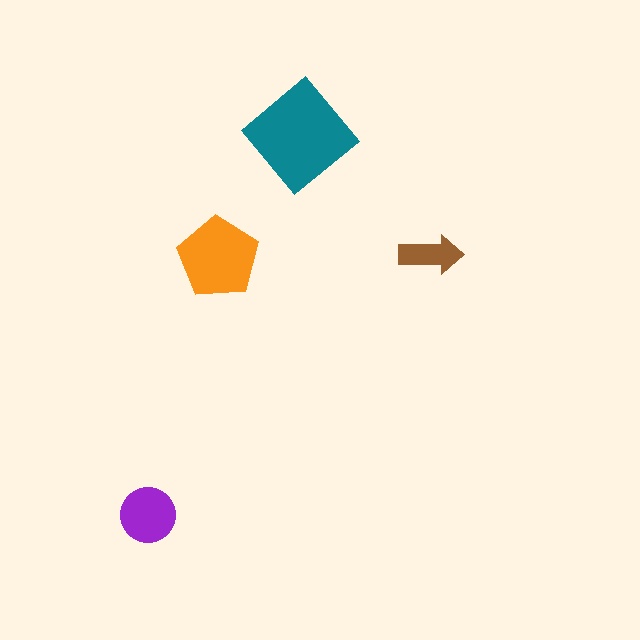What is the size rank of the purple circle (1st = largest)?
3rd.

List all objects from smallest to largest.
The brown arrow, the purple circle, the orange pentagon, the teal diamond.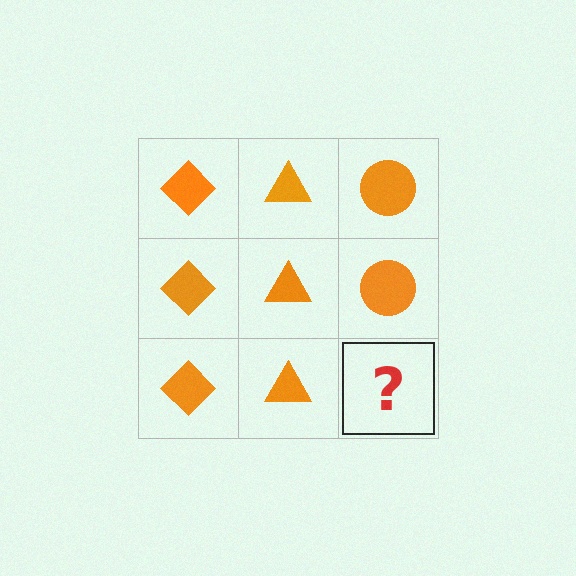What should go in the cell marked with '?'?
The missing cell should contain an orange circle.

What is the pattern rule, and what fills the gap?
The rule is that each column has a consistent shape. The gap should be filled with an orange circle.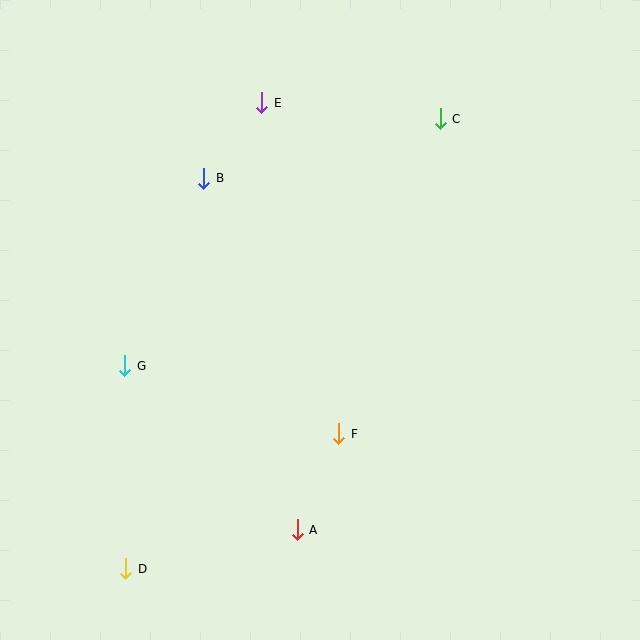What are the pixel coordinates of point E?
Point E is at (262, 103).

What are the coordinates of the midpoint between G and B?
The midpoint between G and B is at (164, 272).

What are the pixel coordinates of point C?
Point C is at (440, 119).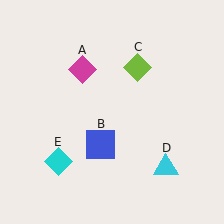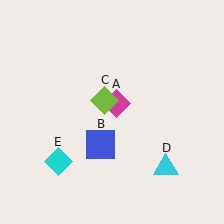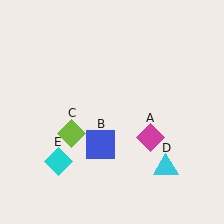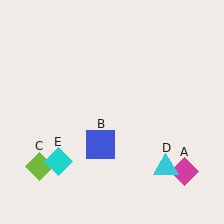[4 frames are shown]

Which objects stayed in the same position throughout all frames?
Blue square (object B) and cyan triangle (object D) and cyan diamond (object E) remained stationary.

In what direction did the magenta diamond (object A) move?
The magenta diamond (object A) moved down and to the right.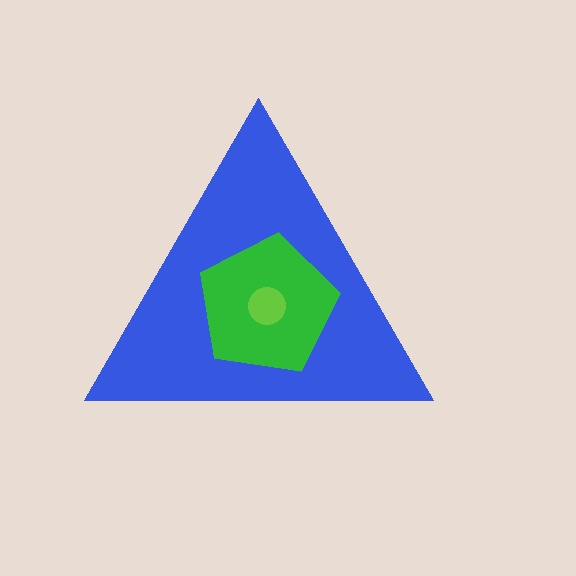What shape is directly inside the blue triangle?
The green pentagon.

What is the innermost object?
The lime circle.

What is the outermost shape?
The blue triangle.